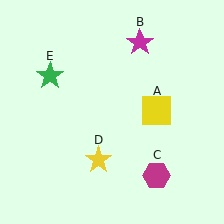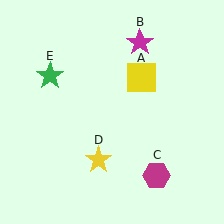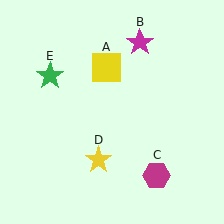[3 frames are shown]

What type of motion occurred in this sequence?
The yellow square (object A) rotated counterclockwise around the center of the scene.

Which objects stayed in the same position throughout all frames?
Magenta star (object B) and magenta hexagon (object C) and yellow star (object D) and green star (object E) remained stationary.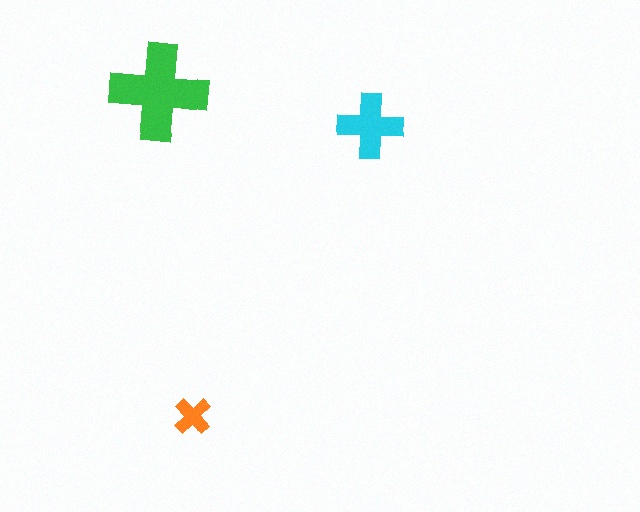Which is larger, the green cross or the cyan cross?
The green one.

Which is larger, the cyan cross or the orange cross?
The cyan one.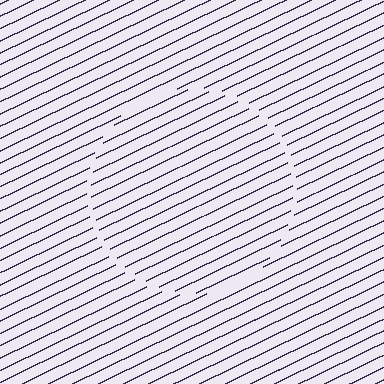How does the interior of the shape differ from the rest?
The interior of the shape contains the same grating, shifted by half a period — the contour is defined by the phase discontinuity where line-ends from the inner and outer gratings abut.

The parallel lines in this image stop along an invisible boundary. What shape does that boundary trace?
An illusory circle. The interior of the shape contains the same grating, shifted by half a period — the contour is defined by the phase discontinuity where line-ends from the inner and outer gratings abut.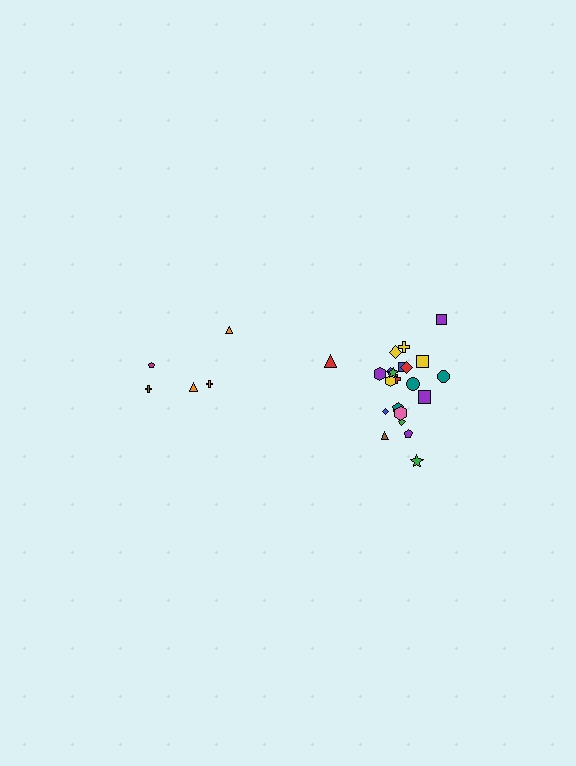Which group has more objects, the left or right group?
The right group.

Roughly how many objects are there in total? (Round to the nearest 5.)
Roughly 25 objects in total.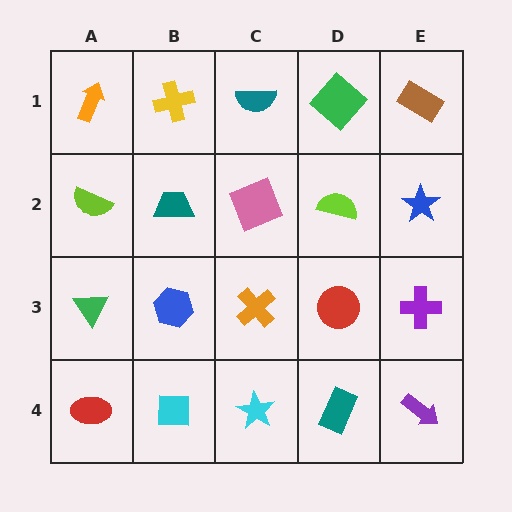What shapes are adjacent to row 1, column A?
A lime semicircle (row 2, column A), a yellow cross (row 1, column B).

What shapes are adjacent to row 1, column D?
A lime semicircle (row 2, column D), a teal semicircle (row 1, column C), a brown rectangle (row 1, column E).